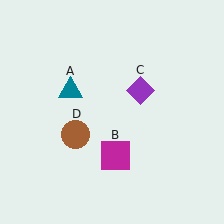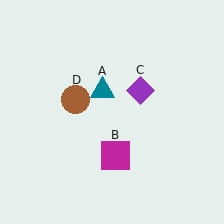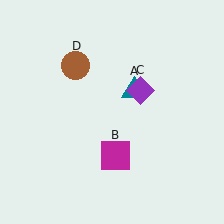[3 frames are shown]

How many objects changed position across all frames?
2 objects changed position: teal triangle (object A), brown circle (object D).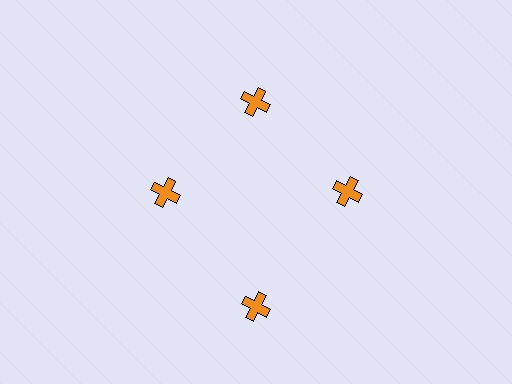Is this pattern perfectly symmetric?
No. The 4 orange crosses are arranged in a ring, but one element near the 6 o'clock position is pushed outward from the center, breaking the 4-fold rotational symmetry.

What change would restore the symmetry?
The symmetry would be restored by moving it inward, back onto the ring so that all 4 crosses sit at equal angles and equal distance from the center.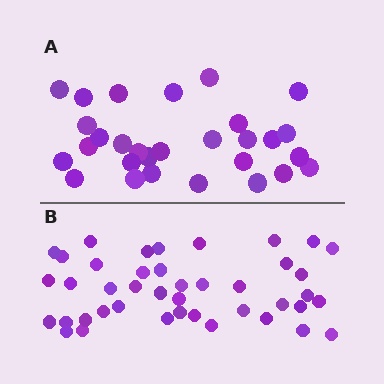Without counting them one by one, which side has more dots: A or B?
Region B (the bottom region) has more dots.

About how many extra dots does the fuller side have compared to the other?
Region B has approximately 15 more dots than region A.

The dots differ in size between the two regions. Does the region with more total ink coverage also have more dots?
No. Region A has more total ink coverage because its dots are larger, but region B actually contains more individual dots. Total area can be misleading — the number of items is what matters here.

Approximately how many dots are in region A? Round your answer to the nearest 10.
About 30 dots. (The exact count is 29, which rounds to 30.)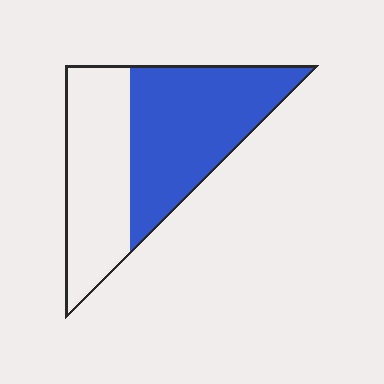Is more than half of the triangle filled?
Yes.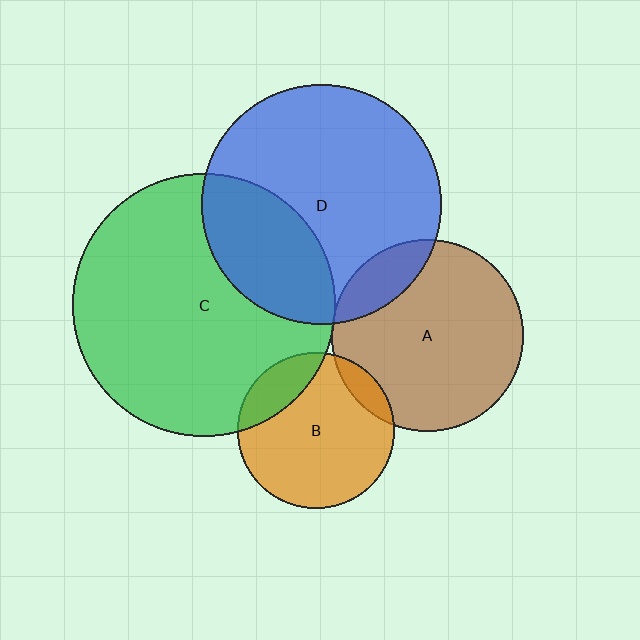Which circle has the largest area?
Circle C (green).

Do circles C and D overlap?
Yes.